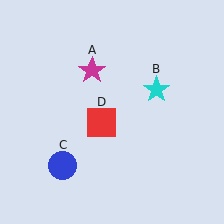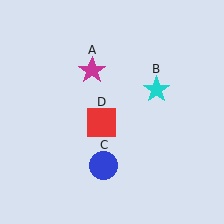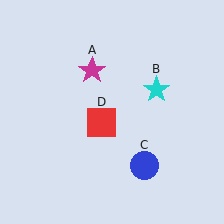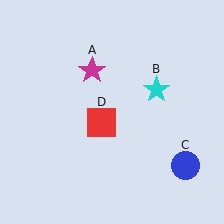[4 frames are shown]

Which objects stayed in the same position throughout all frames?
Magenta star (object A) and cyan star (object B) and red square (object D) remained stationary.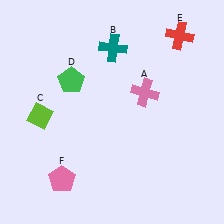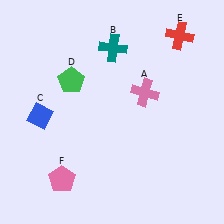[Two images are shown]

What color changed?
The diamond (C) changed from lime in Image 1 to blue in Image 2.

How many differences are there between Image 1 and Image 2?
There is 1 difference between the two images.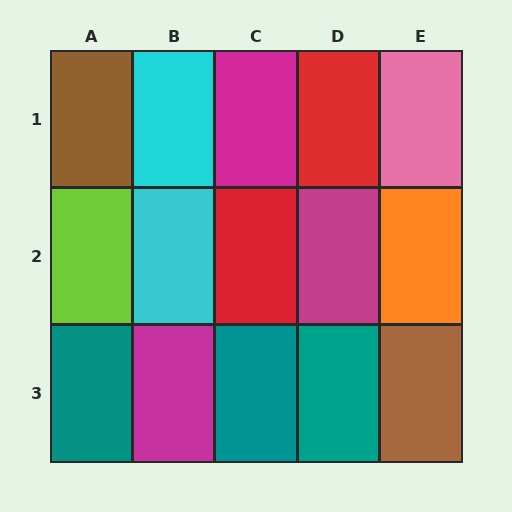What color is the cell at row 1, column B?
Cyan.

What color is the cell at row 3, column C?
Teal.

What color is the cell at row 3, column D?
Teal.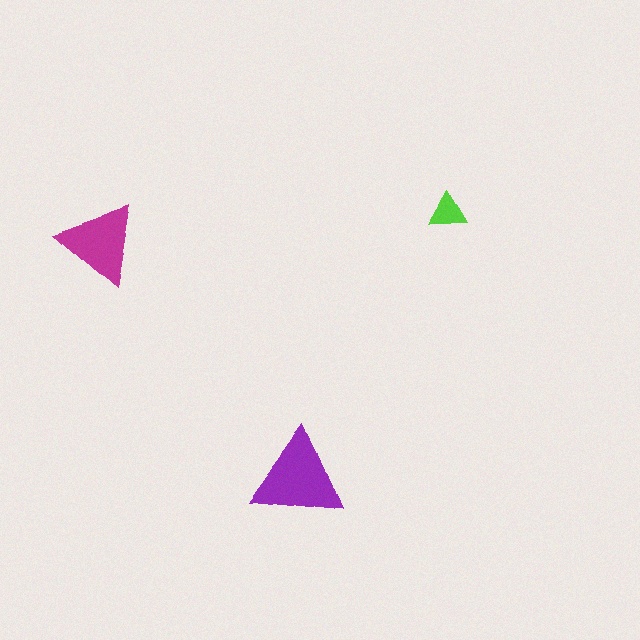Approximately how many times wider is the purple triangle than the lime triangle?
About 2.5 times wider.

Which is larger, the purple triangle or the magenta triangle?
The purple one.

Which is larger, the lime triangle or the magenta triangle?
The magenta one.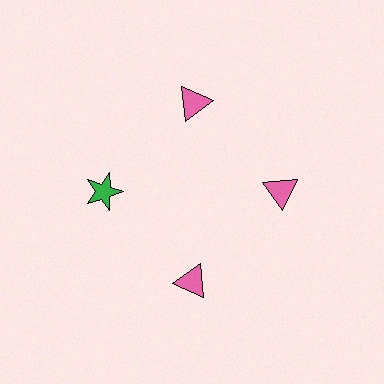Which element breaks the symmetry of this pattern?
The green star at roughly the 9 o'clock position breaks the symmetry. All other shapes are pink triangles.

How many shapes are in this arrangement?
There are 4 shapes arranged in a ring pattern.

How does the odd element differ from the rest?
It differs in both color (green instead of pink) and shape (star instead of triangle).